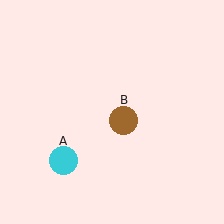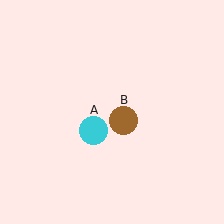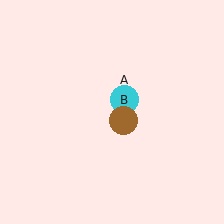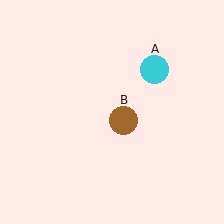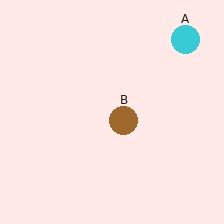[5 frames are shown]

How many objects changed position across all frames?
1 object changed position: cyan circle (object A).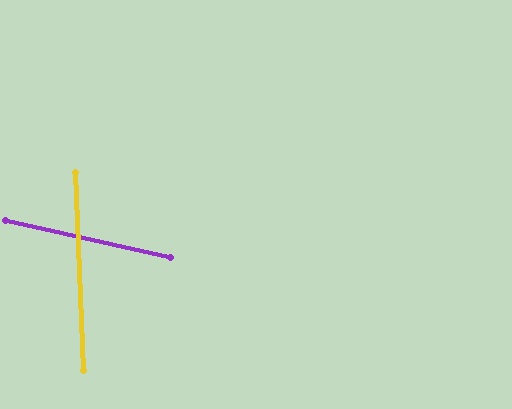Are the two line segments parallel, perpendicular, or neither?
Neither parallel nor perpendicular — they differ by about 75°.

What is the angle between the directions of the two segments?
Approximately 75 degrees.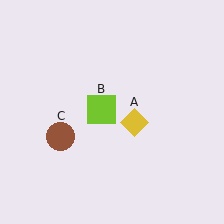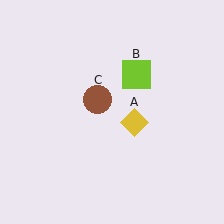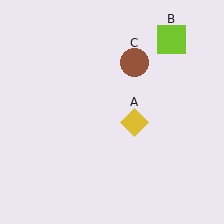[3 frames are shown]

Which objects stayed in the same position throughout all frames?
Yellow diamond (object A) remained stationary.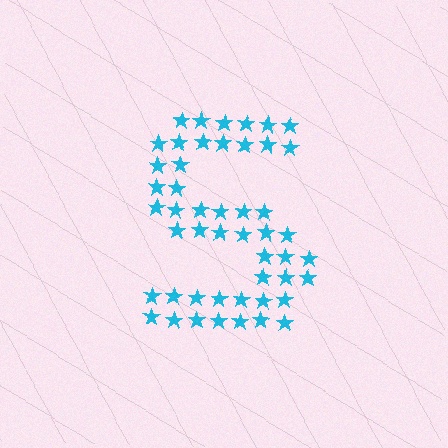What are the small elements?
The small elements are stars.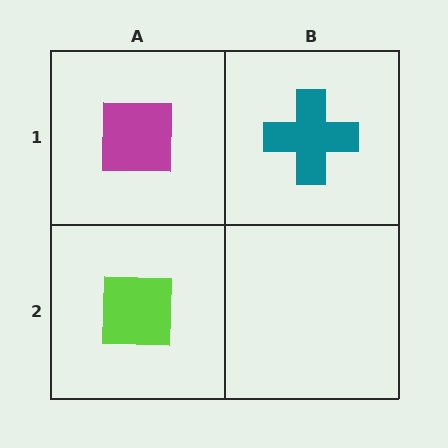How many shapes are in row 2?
1 shape.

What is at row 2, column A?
A lime square.